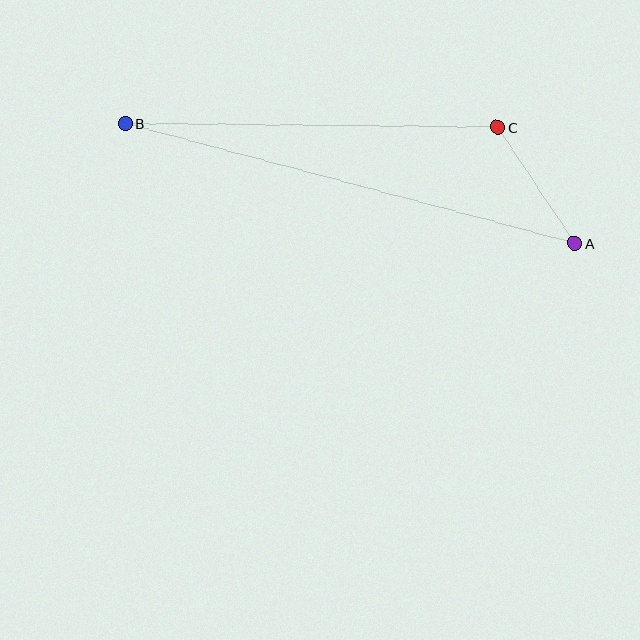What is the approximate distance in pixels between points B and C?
The distance between B and C is approximately 373 pixels.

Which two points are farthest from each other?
Points A and B are farthest from each other.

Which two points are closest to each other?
Points A and C are closest to each other.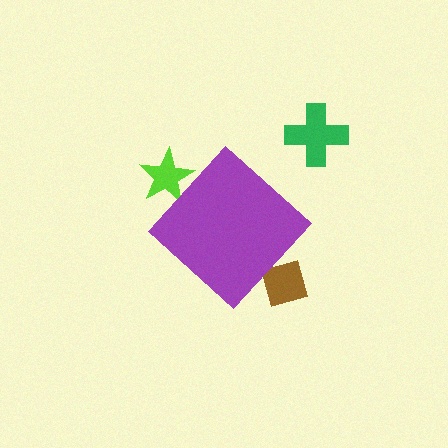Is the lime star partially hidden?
Yes, the lime star is partially hidden behind the purple diamond.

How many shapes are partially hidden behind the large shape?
2 shapes are partially hidden.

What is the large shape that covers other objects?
A purple diamond.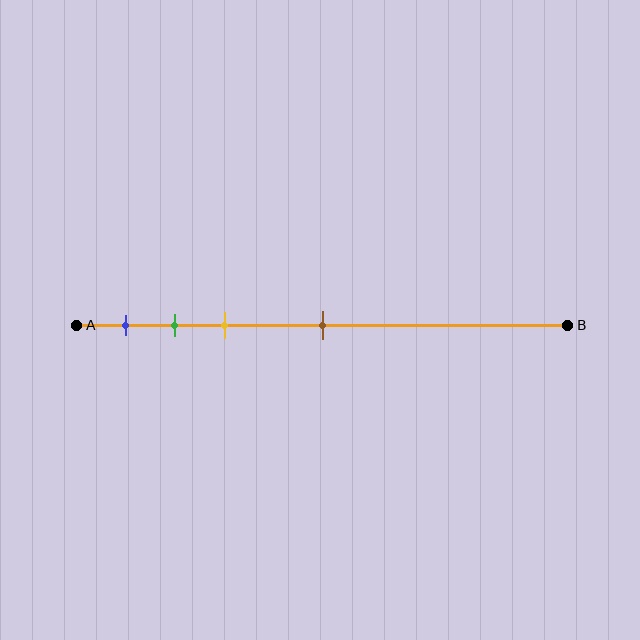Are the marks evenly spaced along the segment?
No, the marks are not evenly spaced.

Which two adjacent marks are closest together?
The green and yellow marks are the closest adjacent pair.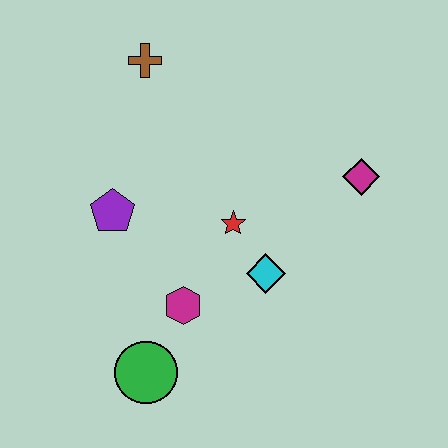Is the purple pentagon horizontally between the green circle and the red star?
No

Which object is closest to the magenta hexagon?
The green circle is closest to the magenta hexagon.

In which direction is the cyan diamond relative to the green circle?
The cyan diamond is to the right of the green circle.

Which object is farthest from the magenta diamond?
The green circle is farthest from the magenta diamond.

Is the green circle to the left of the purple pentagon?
No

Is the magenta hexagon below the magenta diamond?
Yes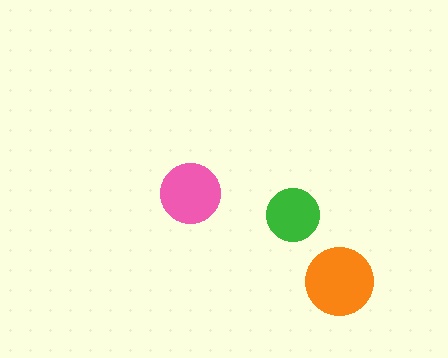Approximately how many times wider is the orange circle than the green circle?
About 1.5 times wider.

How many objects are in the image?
There are 3 objects in the image.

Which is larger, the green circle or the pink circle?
The pink one.